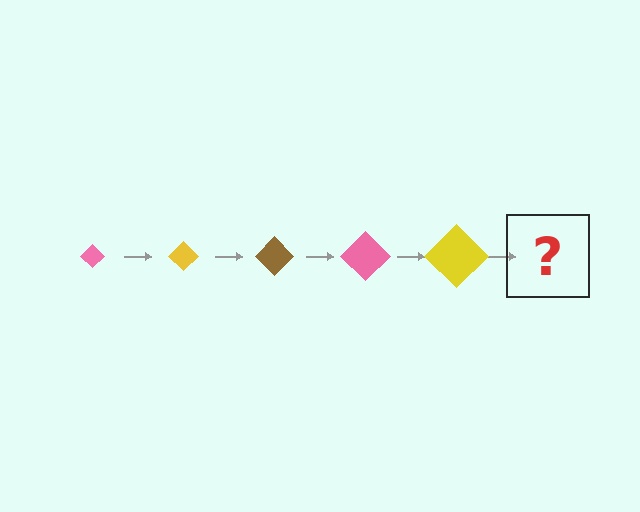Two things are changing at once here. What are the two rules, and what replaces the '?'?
The two rules are that the diamond grows larger each step and the color cycles through pink, yellow, and brown. The '?' should be a brown diamond, larger than the previous one.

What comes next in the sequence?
The next element should be a brown diamond, larger than the previous one.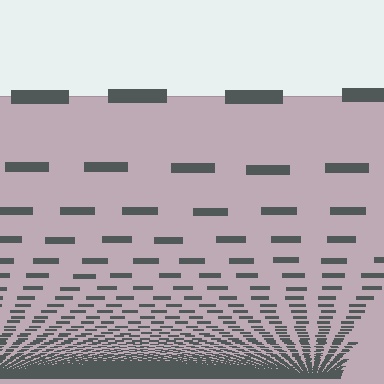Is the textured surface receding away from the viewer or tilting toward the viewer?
The surface appears to tilt toward the viewer. Texture elements get larger and sparser toward the top.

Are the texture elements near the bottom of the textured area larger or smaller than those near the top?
Smaller. The gradient is inverted — elements near the bottom are smaller and denser.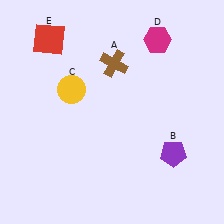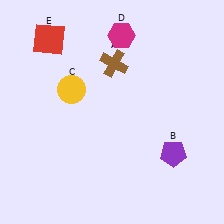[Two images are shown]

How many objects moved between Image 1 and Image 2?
1 object moved between the two images.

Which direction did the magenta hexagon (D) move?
The magenta hexagon (D) moved left.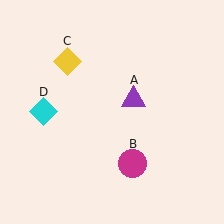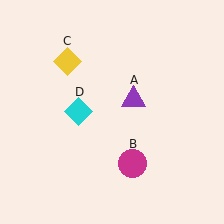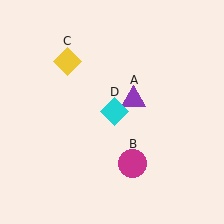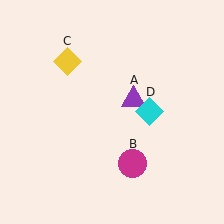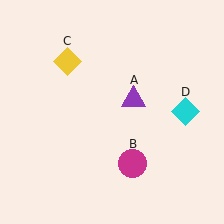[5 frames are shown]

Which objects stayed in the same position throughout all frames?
Purple triangle (object A) and magenta circle (object B) and yellow diamond (object C) remained stationary.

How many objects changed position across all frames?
1 object changed position: cyan diamond (object D).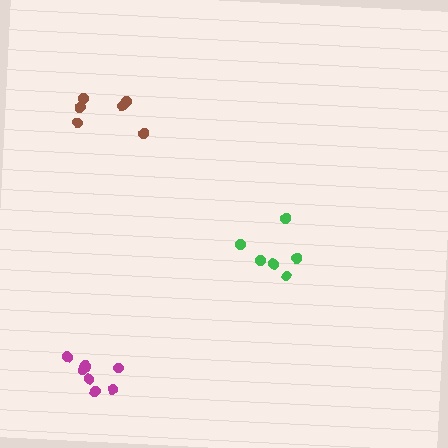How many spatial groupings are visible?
There are 3 spatial groupings.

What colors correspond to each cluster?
The clusters are colored: green, magenta, brown.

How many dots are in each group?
Group 1: 6 dots, Group 2: 8 dots, Group 3: 6 dots (20 total).